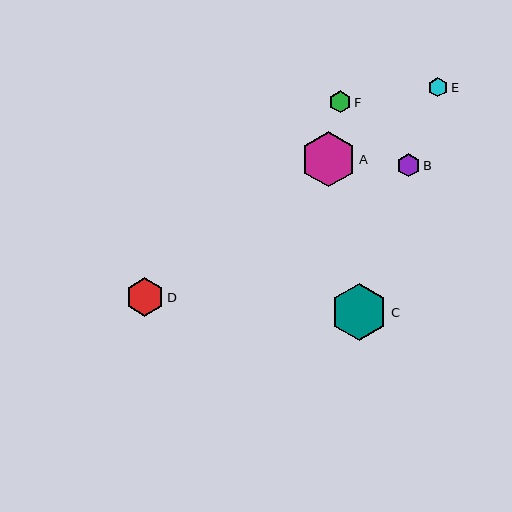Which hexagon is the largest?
Hexagon C is the largest with a size of approximately 57 pixels.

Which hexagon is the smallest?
Hexagon E is the smallest with a size of approximately 19 pixels.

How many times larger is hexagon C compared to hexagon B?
Hexagon C is approximately 2.4 times the size of hexagon B.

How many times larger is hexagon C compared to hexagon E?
Hexagon C is approximately 3.0 times the size of hexagon E.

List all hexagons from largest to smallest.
From largest to smallest: C, A, D, B, F, E.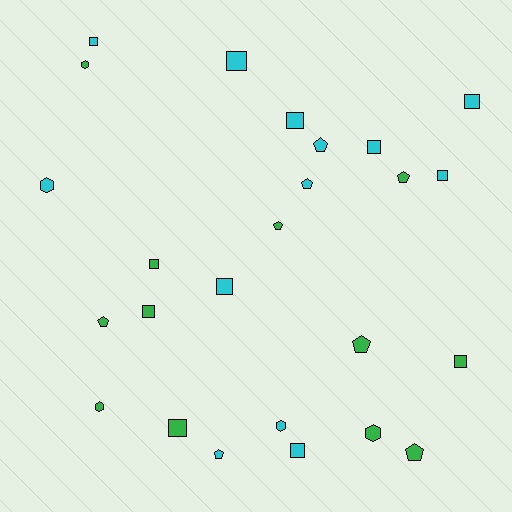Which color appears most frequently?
Cyan, with 13 objects.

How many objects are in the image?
There are 25 objects.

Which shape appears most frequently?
Square, with 12 objects.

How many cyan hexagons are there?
There are 2 cyan hexagons.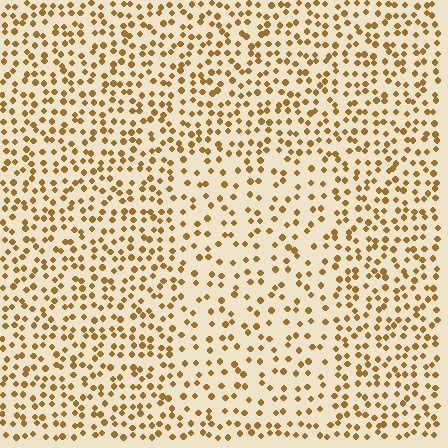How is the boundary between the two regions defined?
The boundary is defined by a change in element density (approximately 1.7x ratio). All elements are the same color, size, and shape.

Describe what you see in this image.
The image contains small brown elements arranged at two different densities. A rectangle-shaped region is visible where the elements are less densely packed than the surrounding area.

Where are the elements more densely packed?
The elements are more densely packed outside the rectangle boundary.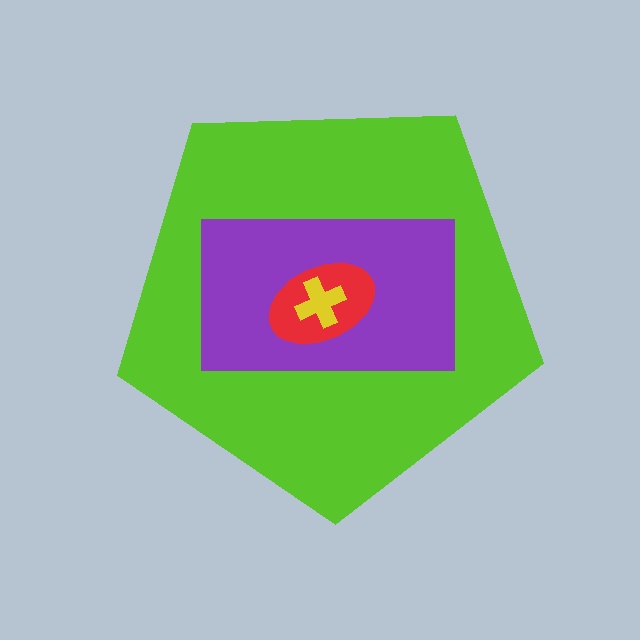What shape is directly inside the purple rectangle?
The red ellipse.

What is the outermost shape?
The lime pentagon.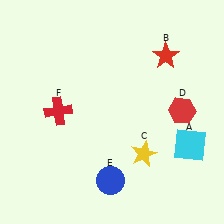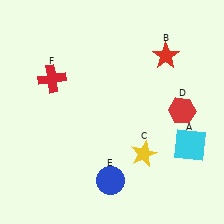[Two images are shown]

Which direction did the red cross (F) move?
The red cross (F) moved up.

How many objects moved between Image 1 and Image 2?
1 object moved between the two images.